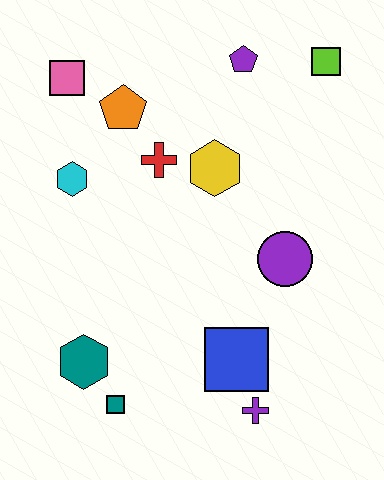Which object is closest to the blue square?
The purple cross is closest to the blue square.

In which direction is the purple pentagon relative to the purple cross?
The purple pentagon is above the purple cross.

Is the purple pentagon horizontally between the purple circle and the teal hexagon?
Yes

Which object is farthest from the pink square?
The purple cross is farthest from the pink square.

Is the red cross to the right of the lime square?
No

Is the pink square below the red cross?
No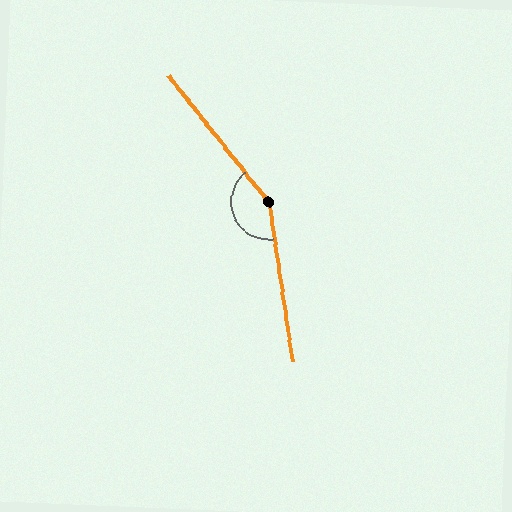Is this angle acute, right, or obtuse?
It is obtuse.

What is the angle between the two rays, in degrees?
Approximately 150 degrees.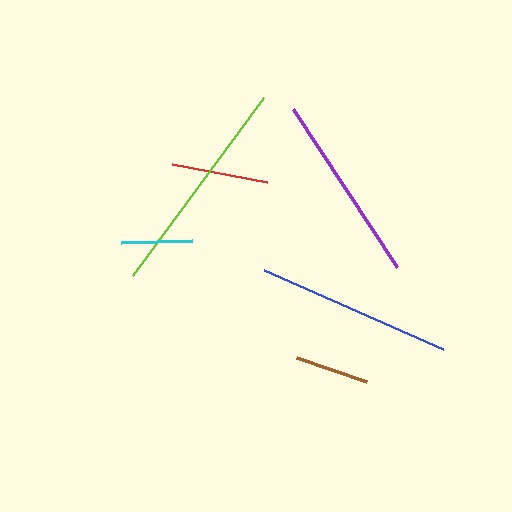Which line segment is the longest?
The lime line is the longest at approximately 221 pixels.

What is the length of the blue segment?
The blue segment is approximately 196 pixels long.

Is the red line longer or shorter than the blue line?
The blue line is longer than the red line.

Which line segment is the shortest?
The cyan line is the shortest at approximately 70 pixels.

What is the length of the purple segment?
The purple segment is approximately 190 pixels long.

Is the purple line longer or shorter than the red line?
The purple line is longer than the red line.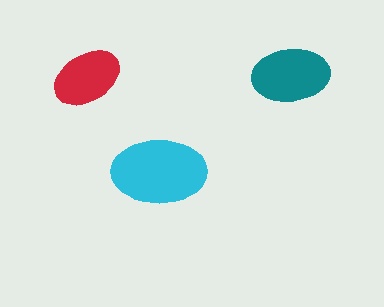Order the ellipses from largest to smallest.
the cyan one, the teal one, the red one.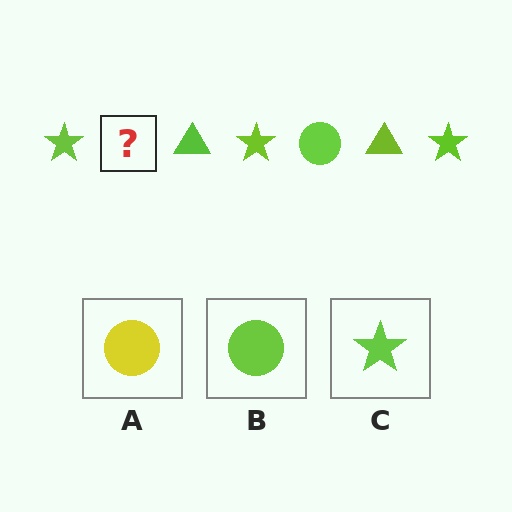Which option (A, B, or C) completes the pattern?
B.